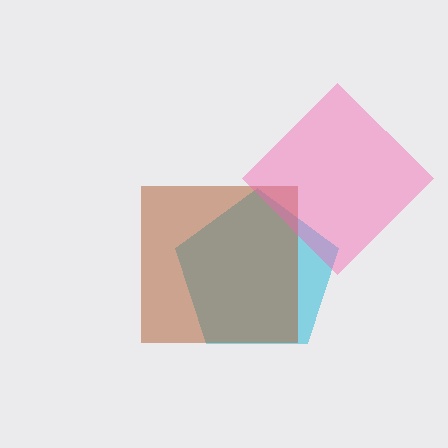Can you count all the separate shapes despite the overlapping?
Yes, there are 3 separate shapes.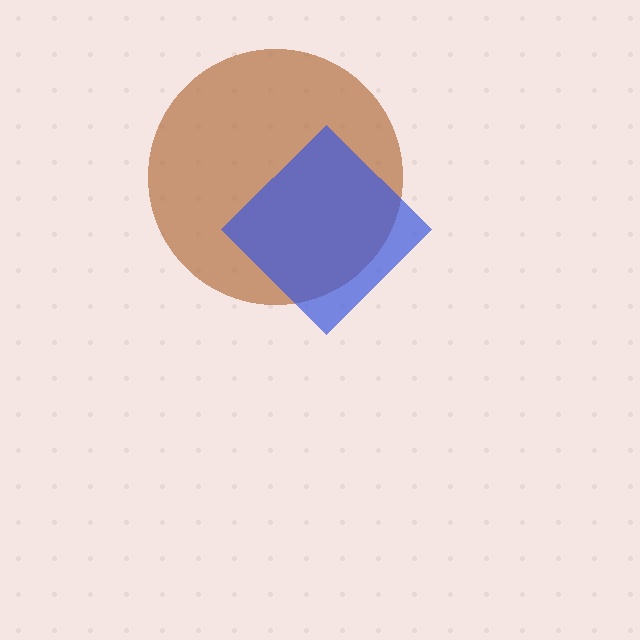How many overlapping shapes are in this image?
There are 2 overlapping shapes in the image.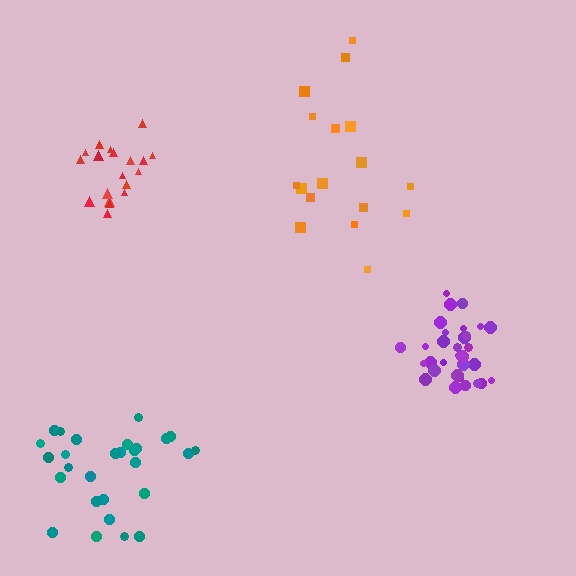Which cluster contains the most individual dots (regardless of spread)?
Purple (32).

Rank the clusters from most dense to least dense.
purple, red, teal, orange.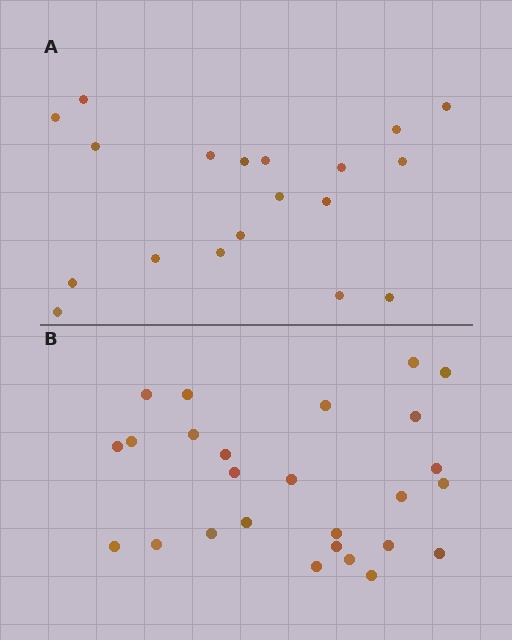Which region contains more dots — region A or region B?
Region B (the bottom region) has more dots.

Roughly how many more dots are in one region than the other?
Region B has roughly 8 or so more dots than region A.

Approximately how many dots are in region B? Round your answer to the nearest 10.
About 30 dots. (The exact count is 26, which rounds to 30.)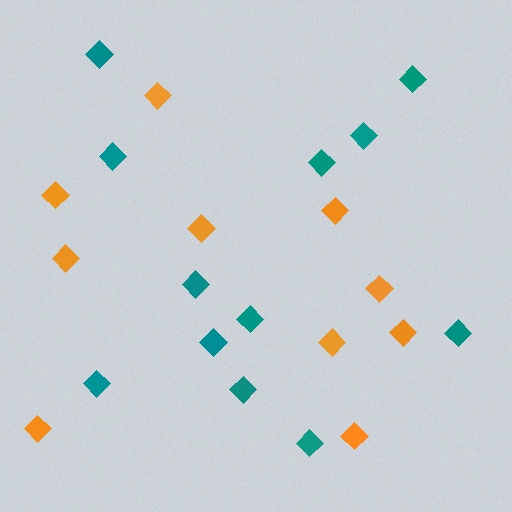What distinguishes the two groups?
There are 2 groups: one group of teal diamonds (12) and one group of orange diamonds (10).